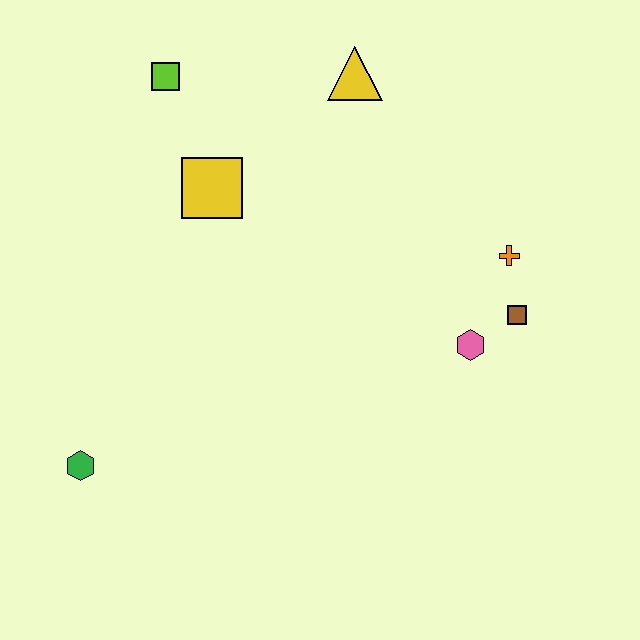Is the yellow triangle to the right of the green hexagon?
Yes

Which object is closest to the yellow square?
The lime square is closest to the yellow square.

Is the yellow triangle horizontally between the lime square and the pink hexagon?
Yes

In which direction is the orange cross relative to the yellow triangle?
The orange cross is below the yellow triangle.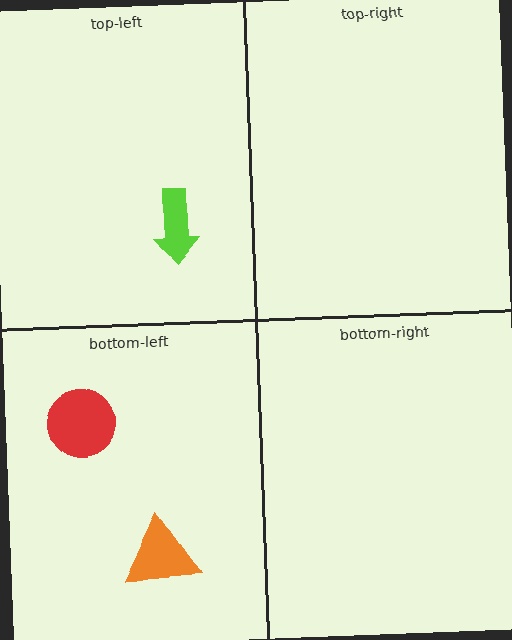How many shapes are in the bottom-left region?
2.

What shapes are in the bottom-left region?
The red circle, the orange triangle.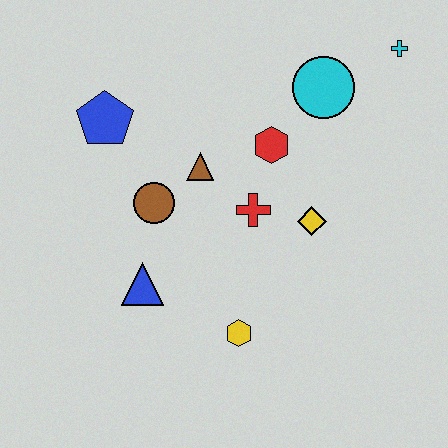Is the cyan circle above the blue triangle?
Yes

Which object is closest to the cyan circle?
The red hexagon is closest to the cyan circle.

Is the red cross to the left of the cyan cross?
Yes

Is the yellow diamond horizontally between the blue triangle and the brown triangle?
No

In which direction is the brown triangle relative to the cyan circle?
The brown triangle is to the left of the cyan circle.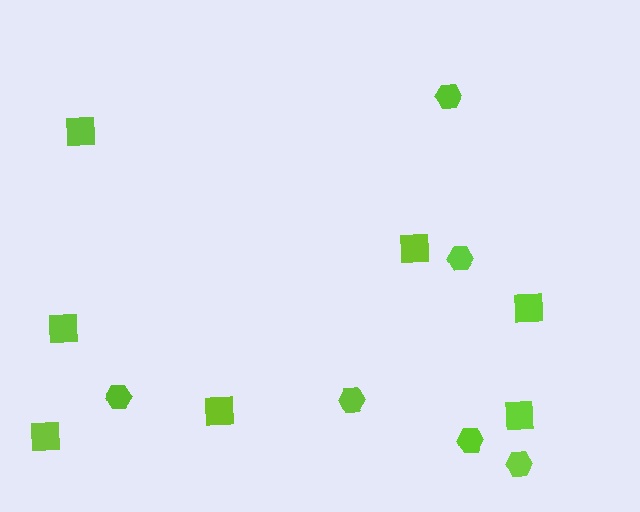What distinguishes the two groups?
There are 2 groups: one group of squares (7) and one group of hexagons (6).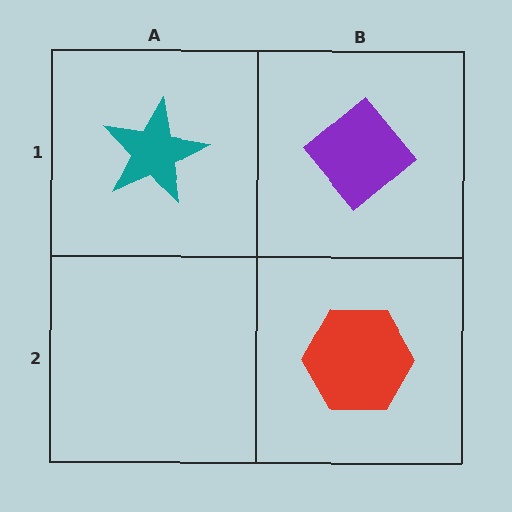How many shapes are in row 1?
2 shapes.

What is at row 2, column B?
A red hexagon.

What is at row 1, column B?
A purple diamond.